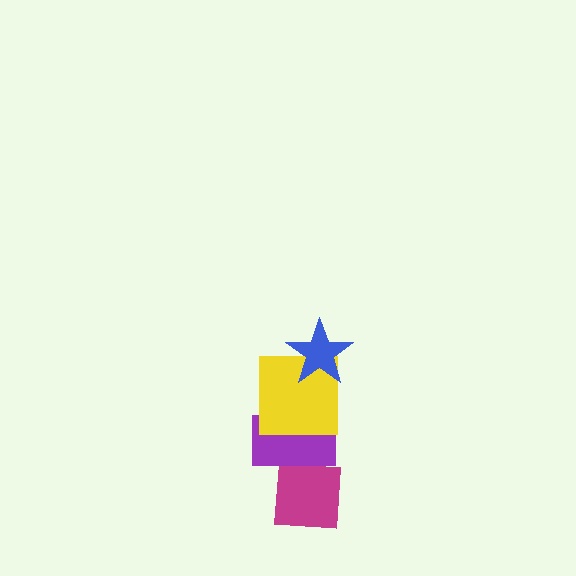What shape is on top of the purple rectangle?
The yellow square is on top of the purple rectangle.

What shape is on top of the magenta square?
The purple rectangle is on top of the magenta square.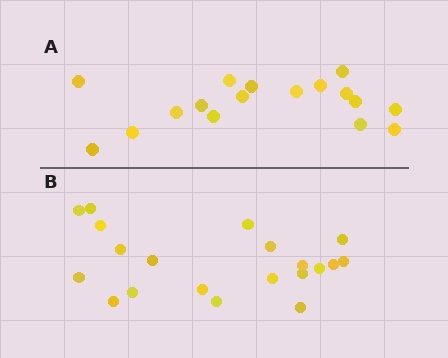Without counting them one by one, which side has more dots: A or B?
Region B (the bottom region) has more dots.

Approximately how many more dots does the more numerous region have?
Region B has just a few more — roughly 2 or 3 more dots than region A.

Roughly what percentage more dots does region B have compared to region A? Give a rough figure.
About 20% more.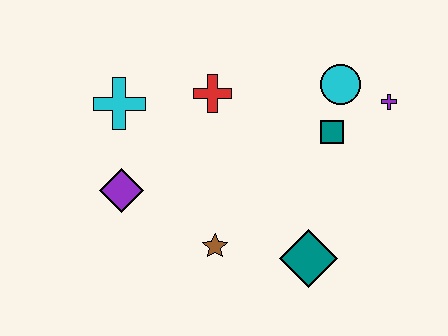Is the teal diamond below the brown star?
Yes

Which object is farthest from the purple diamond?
The purple cross is farthest from the purple diamond.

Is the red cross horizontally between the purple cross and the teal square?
No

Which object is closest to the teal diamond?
The brown star is closest to the teal diamond.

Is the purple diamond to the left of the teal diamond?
Yes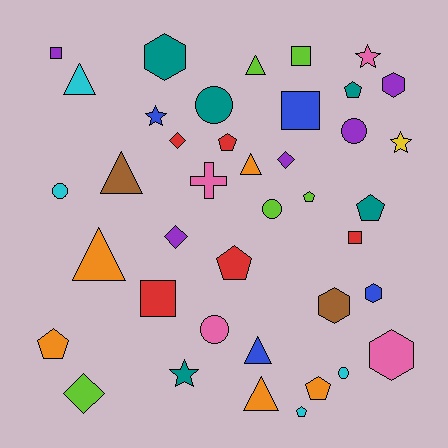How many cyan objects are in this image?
There are 4 cyan objects.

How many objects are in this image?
There are 40 objects.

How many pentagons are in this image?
There are 8 pentagons.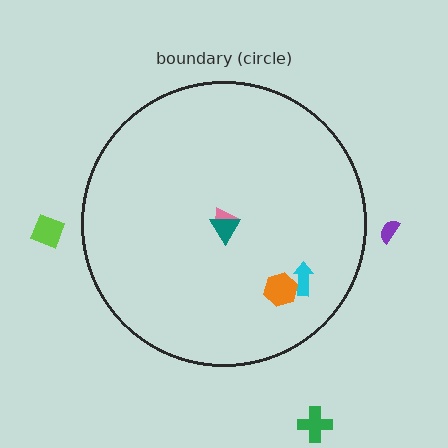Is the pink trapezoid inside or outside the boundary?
Inside.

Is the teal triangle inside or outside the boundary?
Inside.